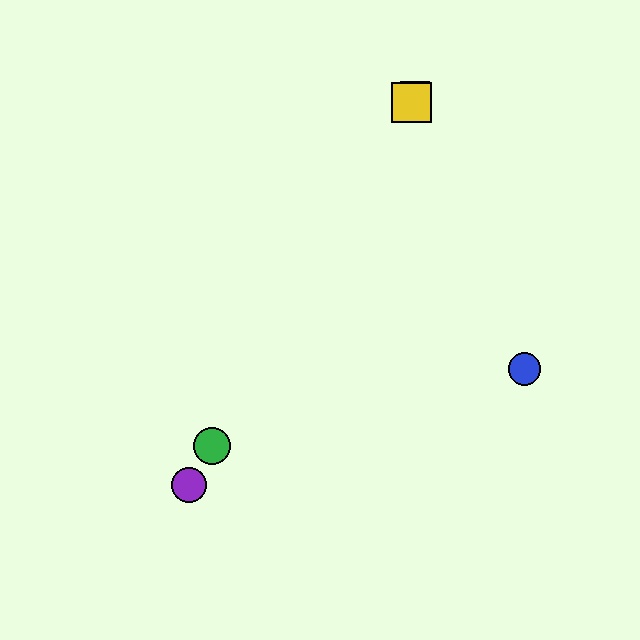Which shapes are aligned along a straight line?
The red square, the green circle, the yellow square, the purple circle are aligned along a straight line.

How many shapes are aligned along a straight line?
4 shapes (the red square, the green circle, the yellow square, the purple circle) are aligned along a straight line.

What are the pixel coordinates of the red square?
The red square is at (415, 96).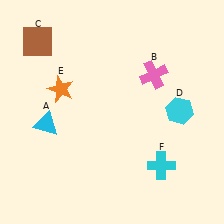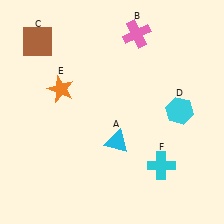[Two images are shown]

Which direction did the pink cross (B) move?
The pink cross (B) moved up.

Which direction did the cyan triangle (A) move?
The cyan triangle (A) moved right.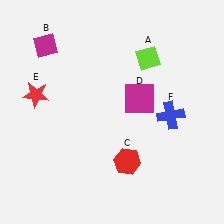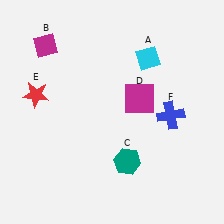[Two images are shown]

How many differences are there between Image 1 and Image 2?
There are 2 differences between the two images.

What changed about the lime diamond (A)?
In Image 1, A is lime. In Image 2, it changed to cyan.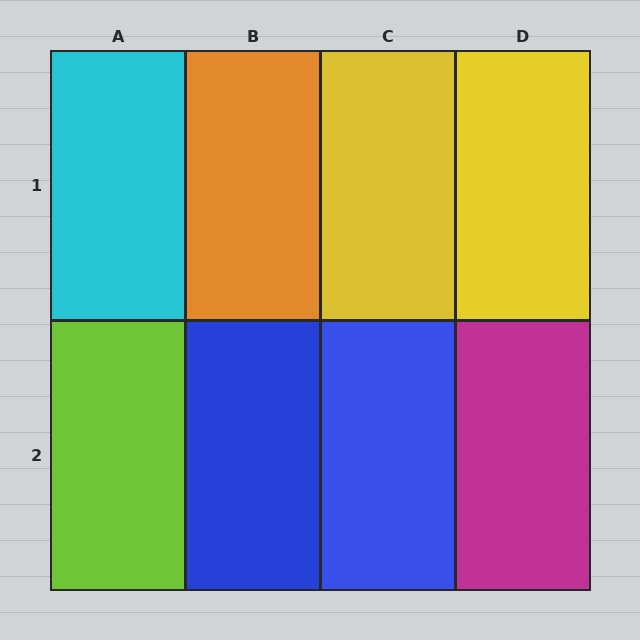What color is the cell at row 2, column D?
Magenta.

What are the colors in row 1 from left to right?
Cyan, orange, yellow, yellow.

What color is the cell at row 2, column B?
Blue.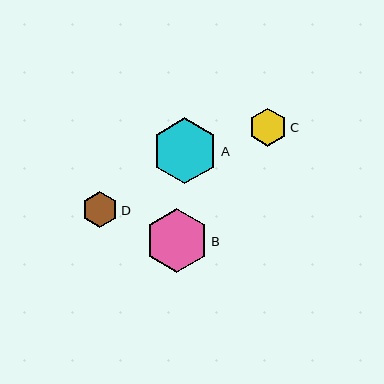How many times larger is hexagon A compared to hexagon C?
Hexagon A is approximately 1.7 times the size of hexagon C.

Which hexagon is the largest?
Hexagon A is the largest with a size of approximately 66 pixels.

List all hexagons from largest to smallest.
From largest to smallest: A, B, C, D.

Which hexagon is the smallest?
Hexagon D is the smallest with a size of approximately 36 pixels.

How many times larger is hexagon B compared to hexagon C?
Hexagon B is approximately 1.7 times the size of hexagon C.